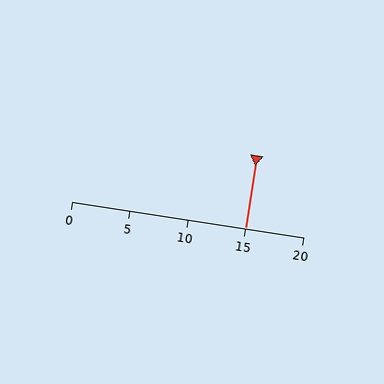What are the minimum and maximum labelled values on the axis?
The axis runs from 0 to 20.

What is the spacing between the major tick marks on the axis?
The major ticks are spaced 5 apart.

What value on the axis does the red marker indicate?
The marker indicates approximately 15.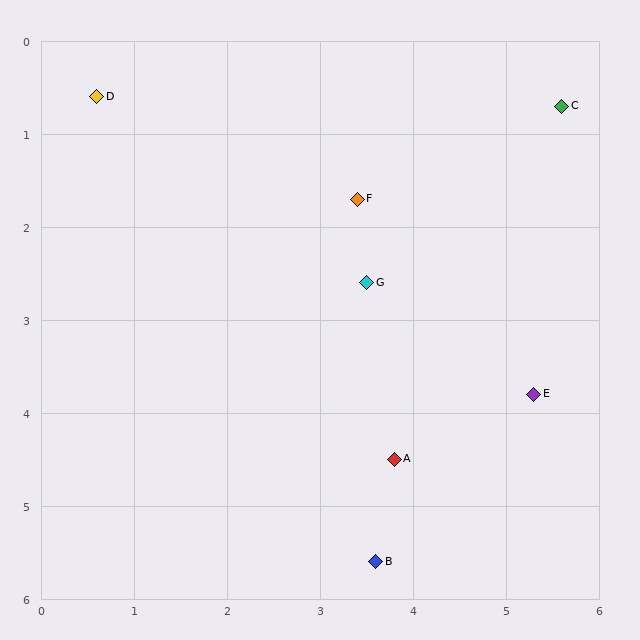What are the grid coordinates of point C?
Point C is at approximately (5.6, 0.7).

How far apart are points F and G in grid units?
Points F and G are about 0.9 grid units apart.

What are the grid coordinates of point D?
Point D is at approximately (0.6, 0.6).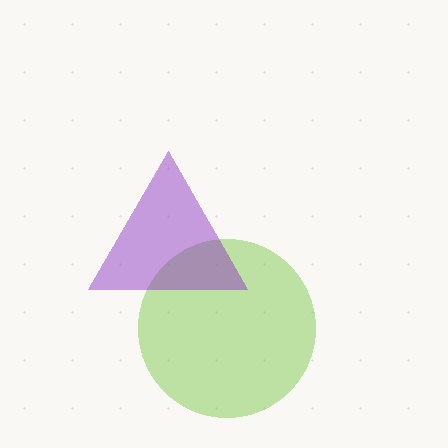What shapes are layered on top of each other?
The layered shapes are: a lime circle, a purple triangle.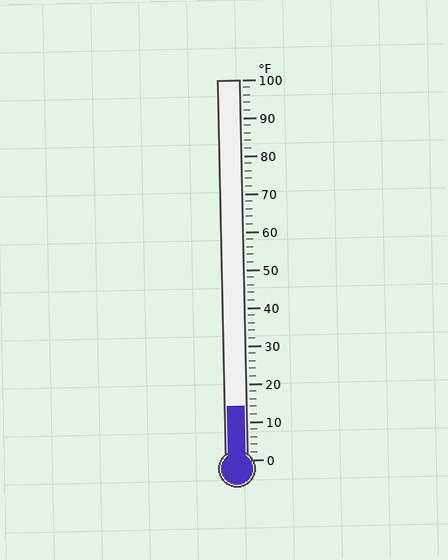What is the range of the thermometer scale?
The thermometer scale ranges from 0°F to 100°F.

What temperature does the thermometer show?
The thermometer shows approximately 14°F.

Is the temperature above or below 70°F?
The temperature is below 70°F.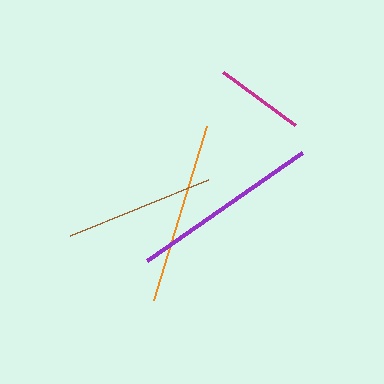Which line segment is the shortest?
The magenta line is the shortest at approximately 89 pixels.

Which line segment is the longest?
The purple line is the longest at approximately 189 pixels.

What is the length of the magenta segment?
The magenta segment is approximately 89 pixels long.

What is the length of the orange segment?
The orange segment is approximately 182 pixels long.